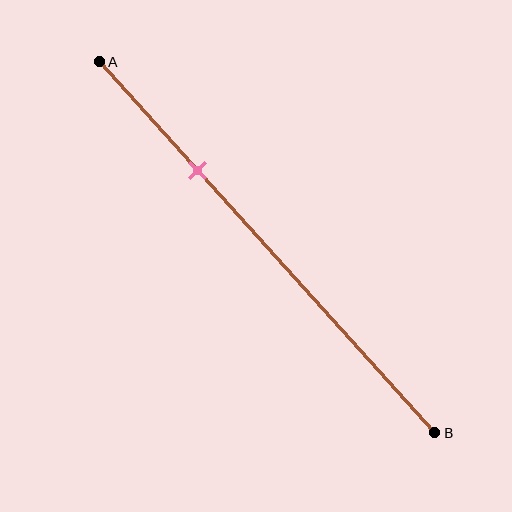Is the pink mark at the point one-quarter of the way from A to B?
No, the mark is at about 30% from A, not at the 25% one-quarter point.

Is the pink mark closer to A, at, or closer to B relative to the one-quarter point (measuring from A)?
The pink mark is closer to point B than the one-quarter point of segment AB.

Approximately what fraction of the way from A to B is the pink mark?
The pink mark is approximately 30% of the way from A to B.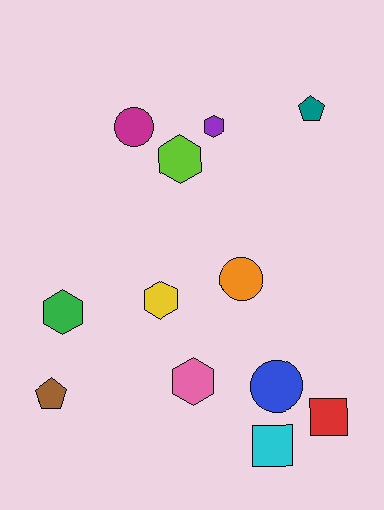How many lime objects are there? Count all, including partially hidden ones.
There is 1 lime object.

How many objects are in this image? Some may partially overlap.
There are 12 objects.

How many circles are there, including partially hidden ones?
There are 3 circles.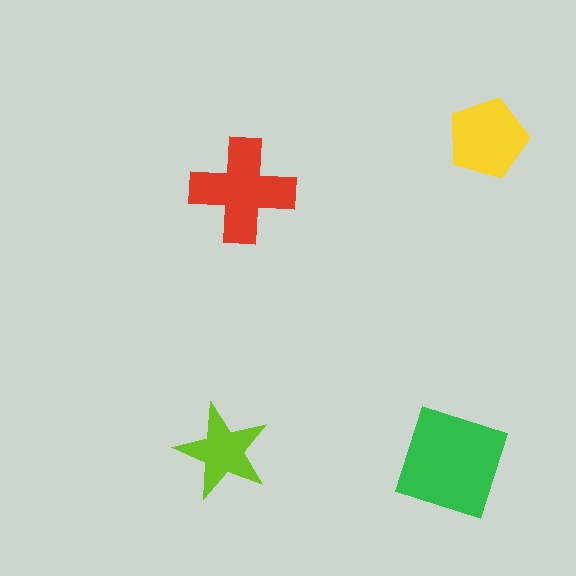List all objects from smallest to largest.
The lime star, the yellow pentagon, the red cross, the green square.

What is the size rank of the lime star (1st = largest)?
4th.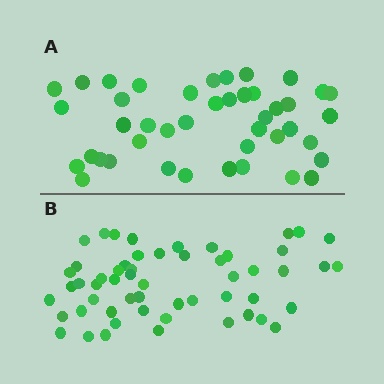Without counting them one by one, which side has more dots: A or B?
Region B (the bottom region) has more dots.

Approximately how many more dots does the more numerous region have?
Region B has roughly 12 or so more dots than region A.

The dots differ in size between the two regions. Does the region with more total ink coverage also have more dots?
No. Region A has more total ink coverage because its dots are larger, but region B actually contains more individual dots. Total area can be misleading — the number of items is what matters here.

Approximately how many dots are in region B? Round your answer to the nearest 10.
About 60 dots. (The exact count is 55, which rounds to 60.)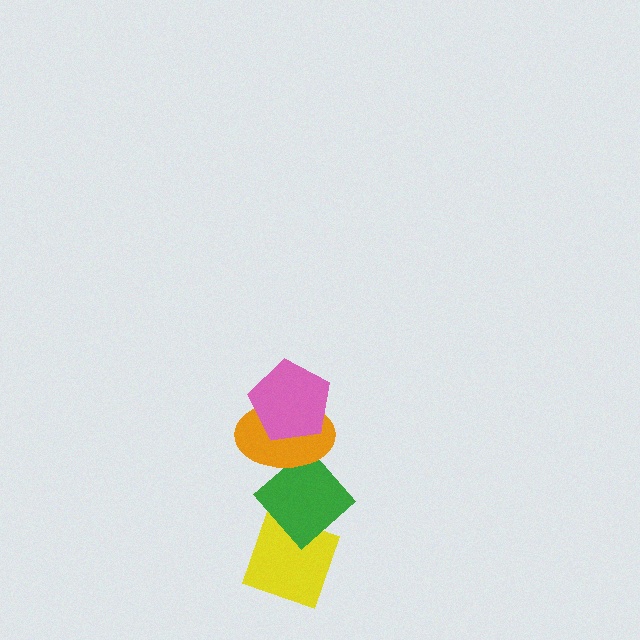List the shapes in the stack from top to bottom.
From top to bottom: the pink pentagon, the orange ellipse, the green diamond, the yellow diamond.